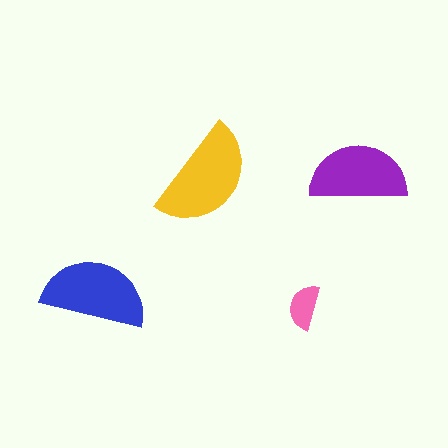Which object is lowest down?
The pink semicircle is bottommost.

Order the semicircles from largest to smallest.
the yellow one, the blue one, the purple one, the pink one.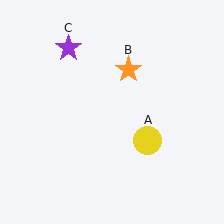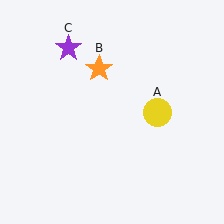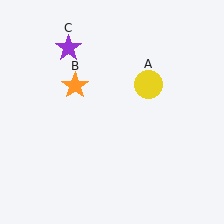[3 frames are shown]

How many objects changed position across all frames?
2 objects changed position: yellow circle (object A), orange star (object B).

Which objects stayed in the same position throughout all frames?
Purple star (object C) remained stationary.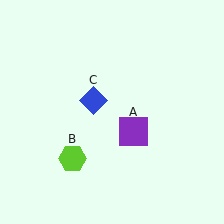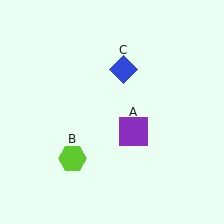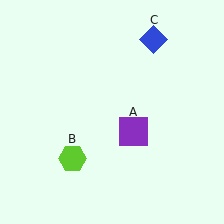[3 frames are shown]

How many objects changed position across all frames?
1 object changed position: blue diamond (object C).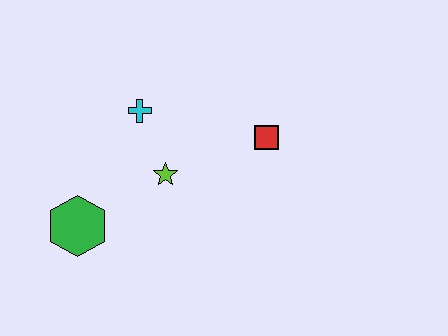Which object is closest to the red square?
The lime star is closest to the red square.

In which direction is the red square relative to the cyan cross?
The red square is to the right of the cyan cross.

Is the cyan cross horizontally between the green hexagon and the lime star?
Yes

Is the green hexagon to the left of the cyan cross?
Yes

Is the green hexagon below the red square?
Yes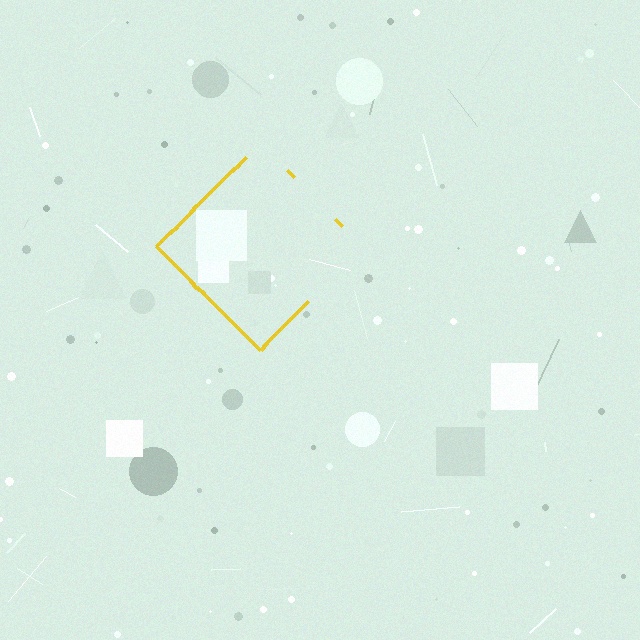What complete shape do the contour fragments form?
The contour fragments form a diamond.